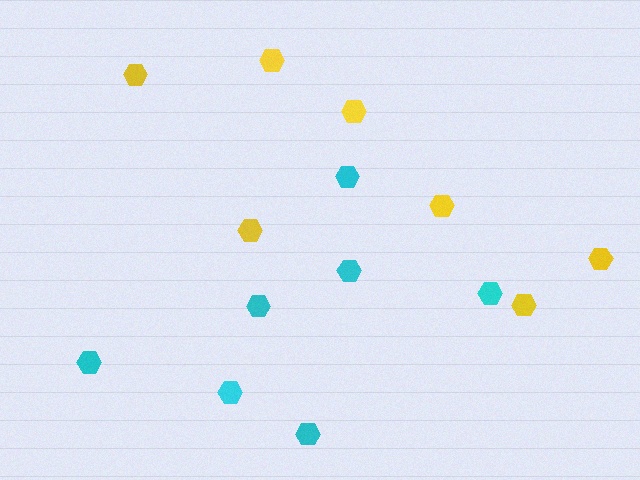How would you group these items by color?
There are 2 groups: one group of cyan hexagons (7) and one group of yellow hexagons (7).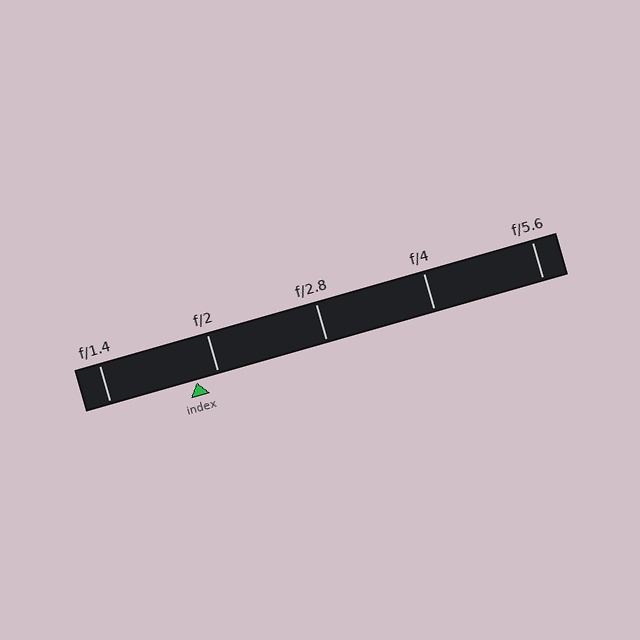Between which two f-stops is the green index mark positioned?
The index mark is between f/1.4 and f/2.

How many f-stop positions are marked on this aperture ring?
There are 5 f-stop positions marked.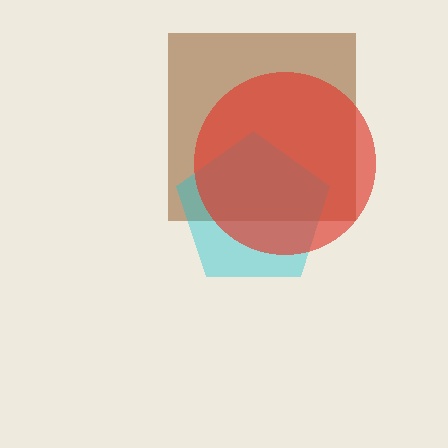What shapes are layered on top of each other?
The layered shapes are: a brown square, a cyan pentagon, a red circle.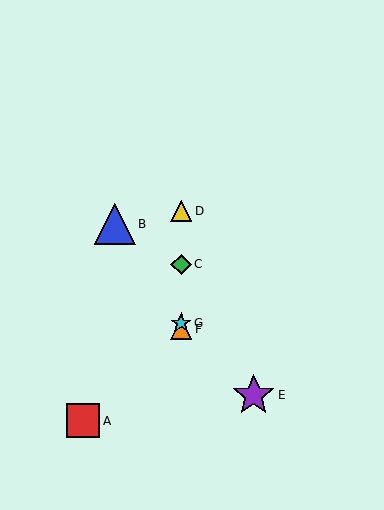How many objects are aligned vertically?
4 objects (C, D, F, G) are aligned vertically.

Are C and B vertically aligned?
No, C is at x≈181 and B is at x≈115.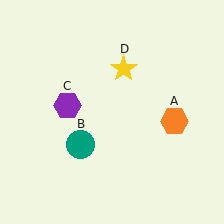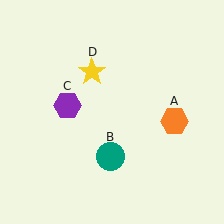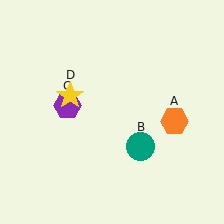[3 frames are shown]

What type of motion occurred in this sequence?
The teal circle (object B), yellow star (object D) rotated counterclockwise around the center of the scene.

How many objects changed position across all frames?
2 objects changed position: teal circle (object B), yellow star (object D).